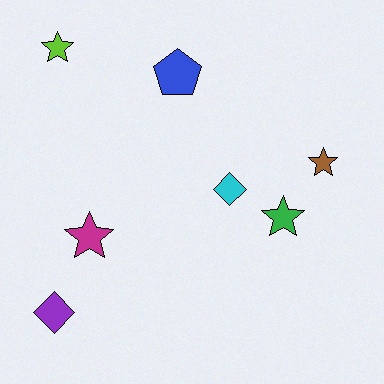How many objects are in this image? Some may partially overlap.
There are 7 objects.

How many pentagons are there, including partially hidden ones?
There is 1 pentagon.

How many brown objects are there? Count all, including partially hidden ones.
There is 1 brown object.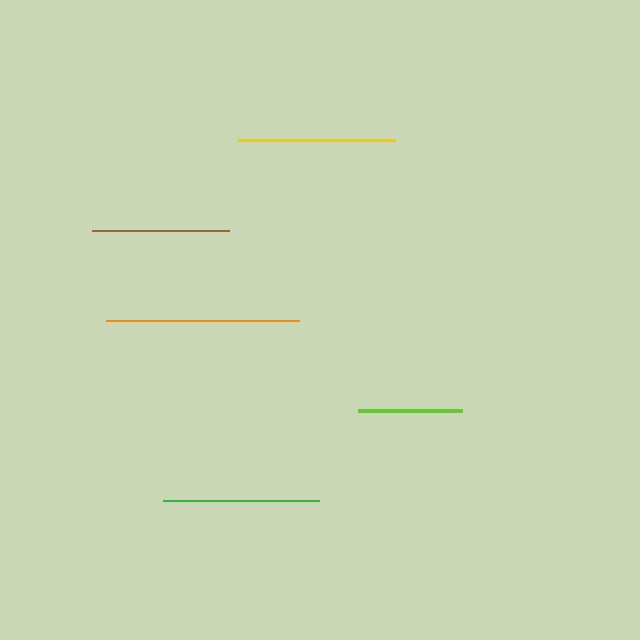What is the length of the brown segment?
The brown segment is approximately 136 pixels long.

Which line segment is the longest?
The orange line is the longest at approximately 193 pixels.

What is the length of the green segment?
The green segment is approximately 156 pixels long.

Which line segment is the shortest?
The lime line is the shortest at approximately 104 pixels.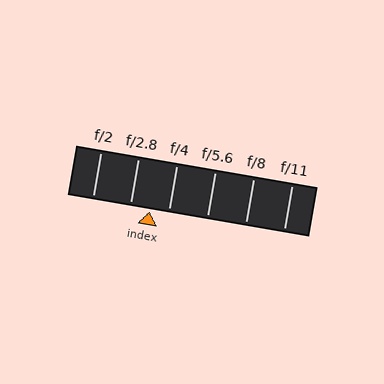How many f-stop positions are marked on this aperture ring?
There are 6 f-stop positions marked.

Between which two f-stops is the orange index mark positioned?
The index mark is between f/2.8 and f/4.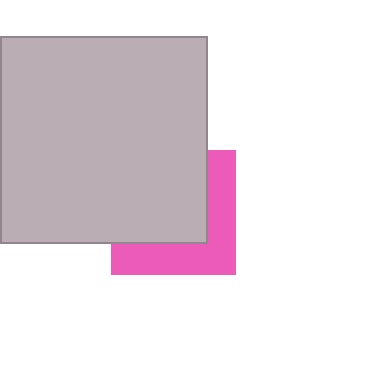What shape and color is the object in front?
The object in front is a light gray square.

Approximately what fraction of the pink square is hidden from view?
Roughly 58% of the pink square is hidden behind the light gray square.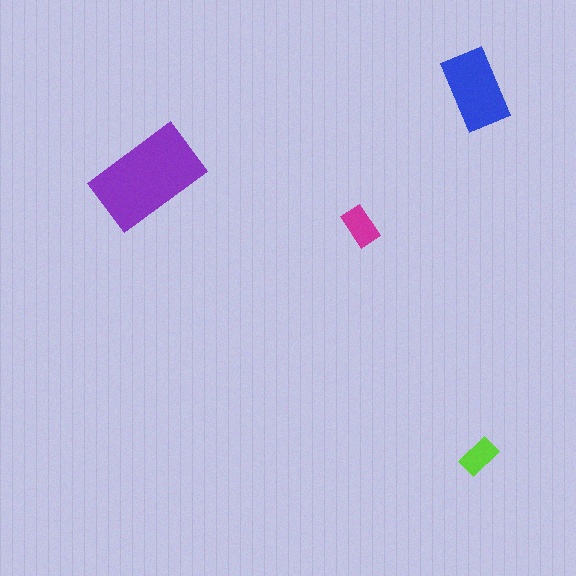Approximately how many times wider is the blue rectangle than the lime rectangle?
About 2 times wider.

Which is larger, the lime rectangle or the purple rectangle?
The purple one.